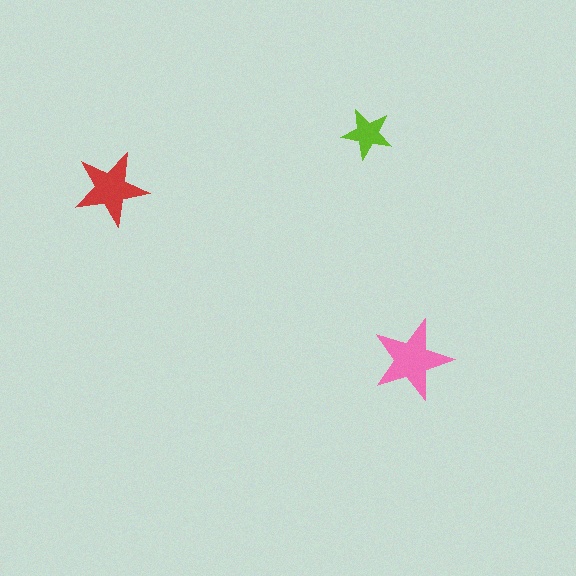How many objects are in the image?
There are 3 objects in the image.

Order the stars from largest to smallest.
the pink one, the red one, the lime one.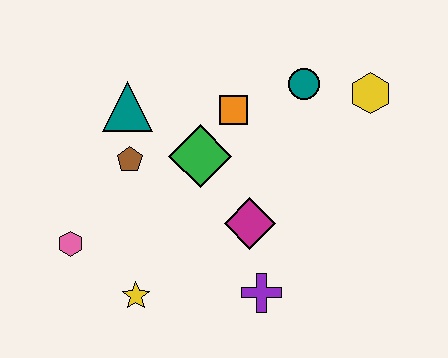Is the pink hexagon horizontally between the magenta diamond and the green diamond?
No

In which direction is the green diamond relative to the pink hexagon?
The green diamond is to the right of the pink hexagon.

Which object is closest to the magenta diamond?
The purple cross is closest to the magenta diamond.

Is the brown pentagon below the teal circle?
Yes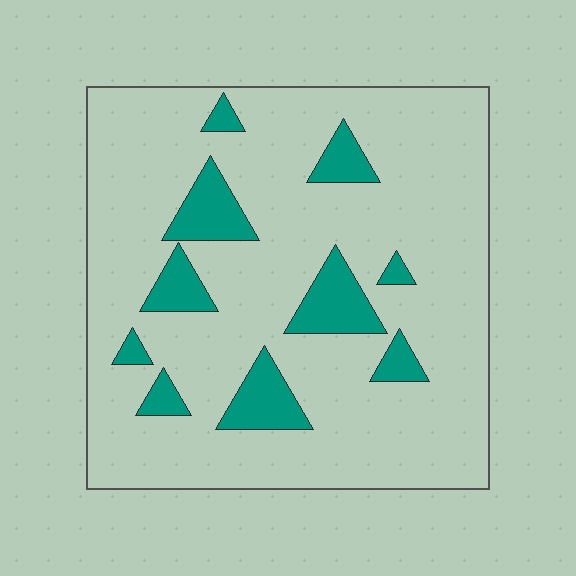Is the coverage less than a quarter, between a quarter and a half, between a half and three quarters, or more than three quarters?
Less than a quarter.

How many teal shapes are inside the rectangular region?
10.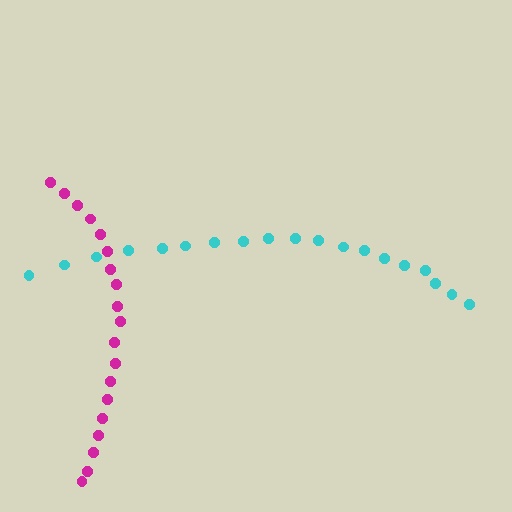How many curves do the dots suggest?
There are 2 distinct paths.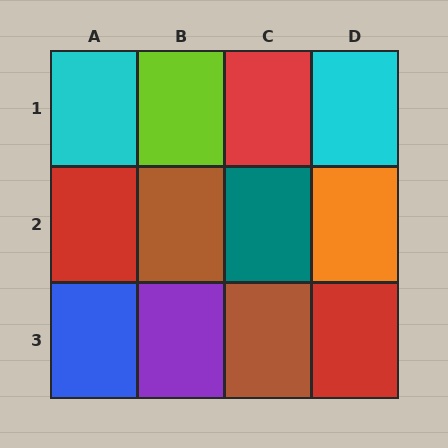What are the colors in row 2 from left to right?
Red, brown, teal, orange.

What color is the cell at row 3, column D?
Red.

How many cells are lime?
1 cell is lime.